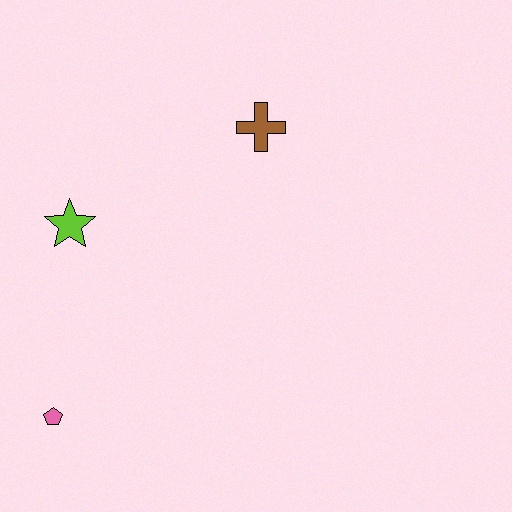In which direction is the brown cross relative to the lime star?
The brown cross is to the right of the lime star.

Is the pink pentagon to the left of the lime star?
Yes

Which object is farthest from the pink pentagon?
The brown cross is farthest from the pink pentagon.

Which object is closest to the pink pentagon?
The lime star is closest to the pink pentagon.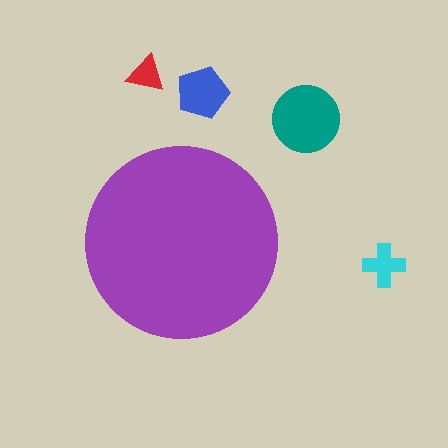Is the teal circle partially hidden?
No, the teal circle is fully visible.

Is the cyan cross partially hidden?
No, the cyan cross is fully visible.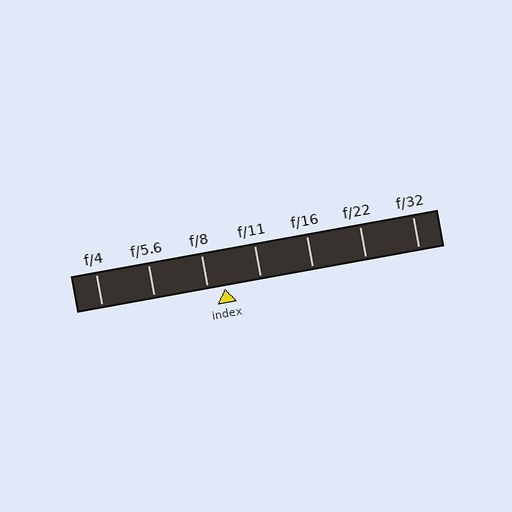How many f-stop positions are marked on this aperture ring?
There are 7 f-stop positions marked.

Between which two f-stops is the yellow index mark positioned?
The index mark is between f/8 and f/11.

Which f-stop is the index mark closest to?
The index mark is closest to f/8.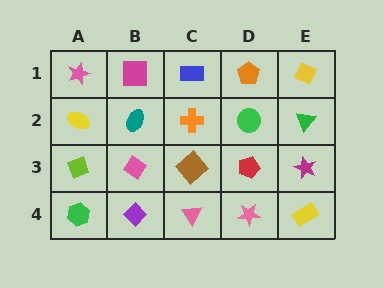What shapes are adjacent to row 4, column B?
A pink diamond (row 3, column B), a green hexagon (row 4, column A), a pink triangle (row 4, column C).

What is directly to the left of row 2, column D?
An orange cross.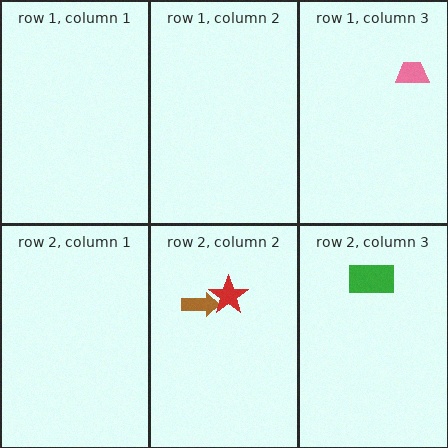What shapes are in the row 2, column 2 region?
The brown arrow, the red star.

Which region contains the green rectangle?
The row 2, column 3 region.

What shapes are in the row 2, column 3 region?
The green rectangle.